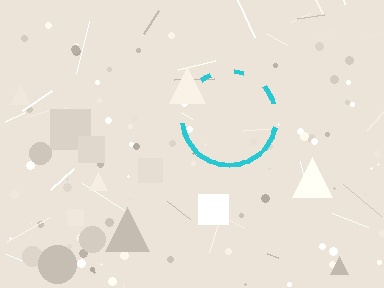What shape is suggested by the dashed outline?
The dashed outline suggests a circle.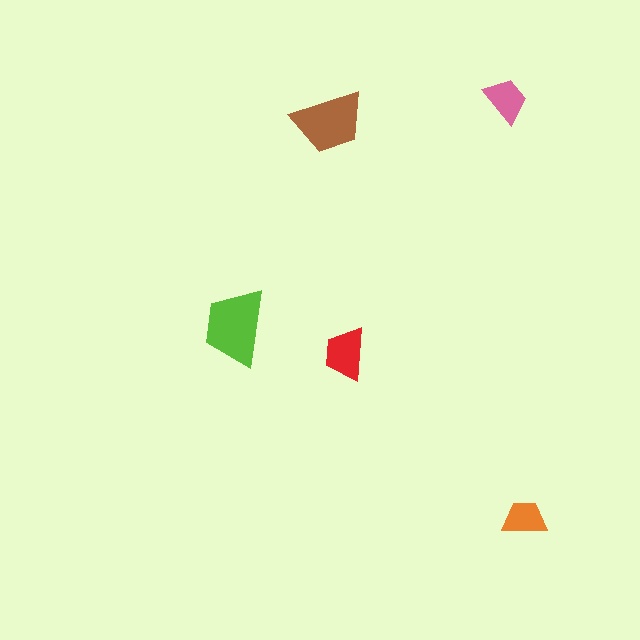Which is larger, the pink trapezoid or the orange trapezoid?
The pink one.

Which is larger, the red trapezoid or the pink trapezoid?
The red one.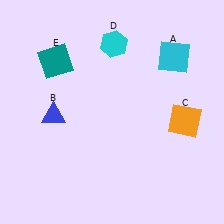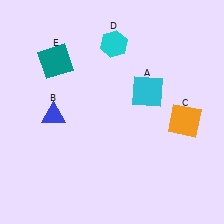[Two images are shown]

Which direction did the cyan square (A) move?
The cyan square (A) moved down.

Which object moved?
The cyan square (A) moved down.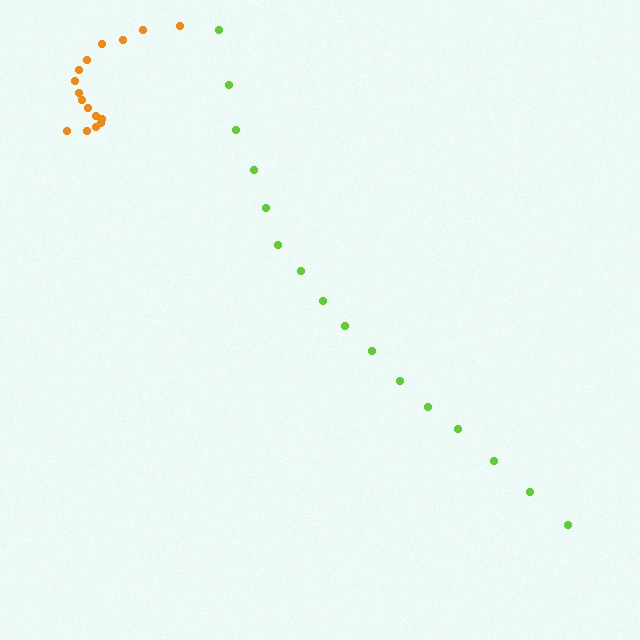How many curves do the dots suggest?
There are 2 distinct paths.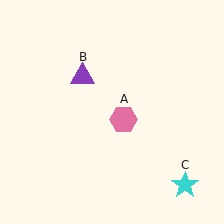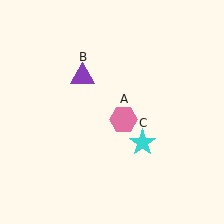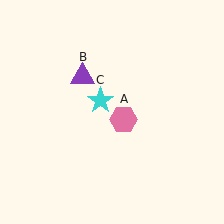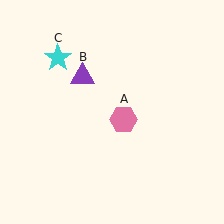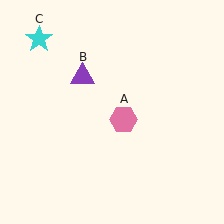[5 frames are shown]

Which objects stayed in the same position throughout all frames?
Pink hexagon (object A) and purple triangle (object B) remained stationary.